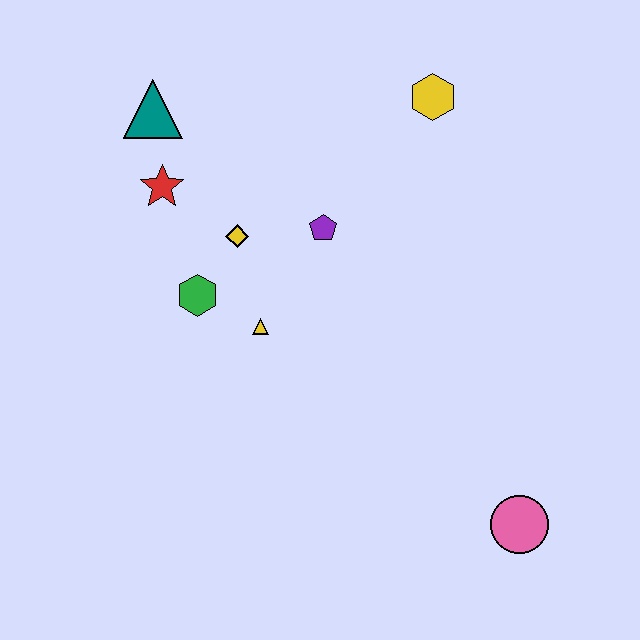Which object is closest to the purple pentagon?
The yellow diamond is closest to the purple pentagon.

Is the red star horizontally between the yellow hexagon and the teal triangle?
Yes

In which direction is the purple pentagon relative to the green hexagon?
The purple pentagon is to the right of the green hexagon.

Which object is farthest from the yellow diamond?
The pink circle is farthest from the yellow diamond.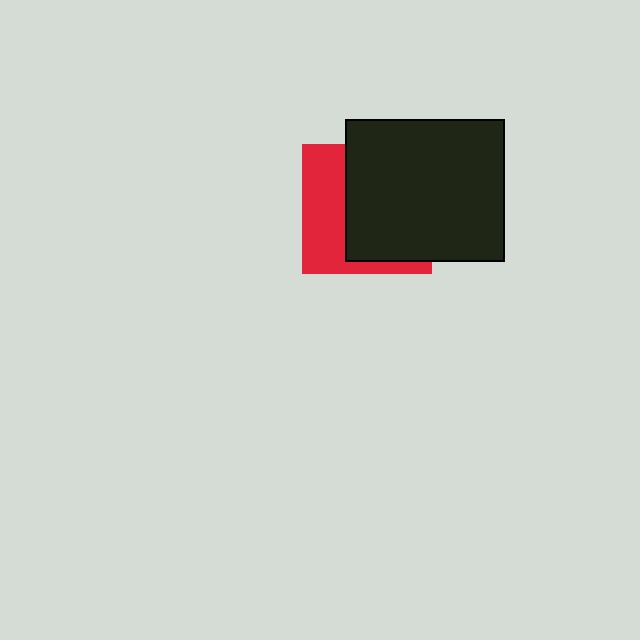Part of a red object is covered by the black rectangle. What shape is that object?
It is a square.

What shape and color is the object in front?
The object in front is a black rectangle.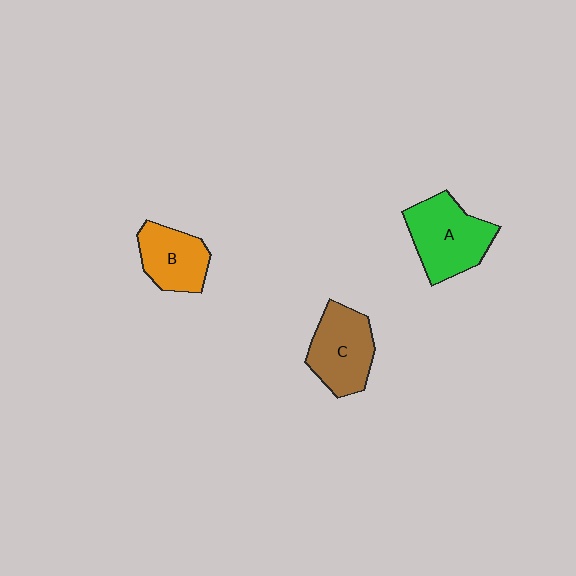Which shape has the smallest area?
Shape B (orange).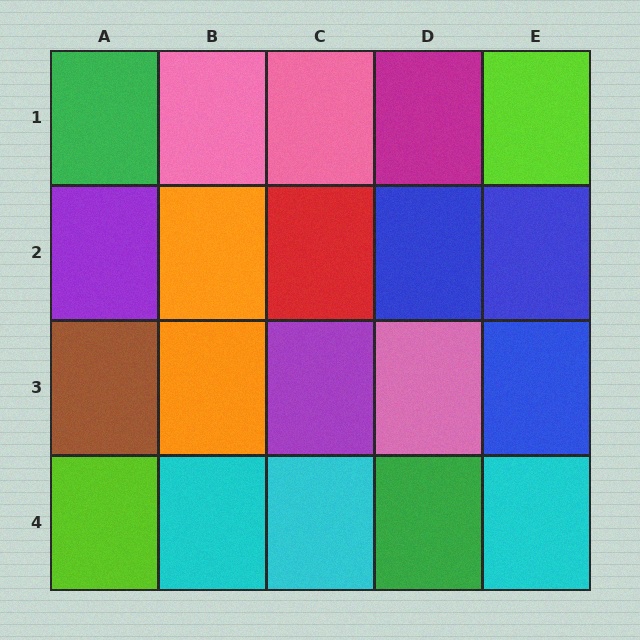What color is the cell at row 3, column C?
Purple.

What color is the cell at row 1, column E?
Lime.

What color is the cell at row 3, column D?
Pink.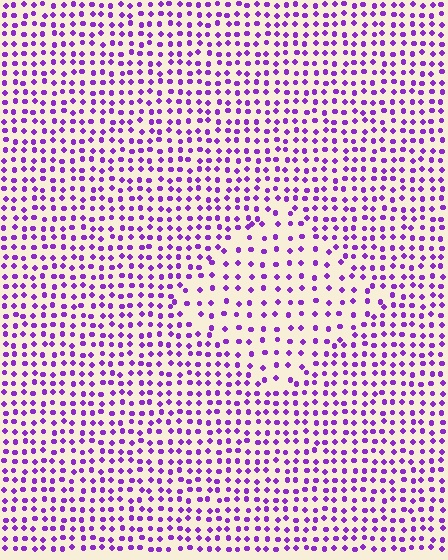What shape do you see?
I see a diamond.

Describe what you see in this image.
The image contains small purple elements arranged at two different densities. A diamond-shaped region is visible where the elements are less densely packed than the surrounding area.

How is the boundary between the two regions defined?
The boundary is defined by a change in element density (approximately 1.8x ratio). All elements are the same color, size, and shape.